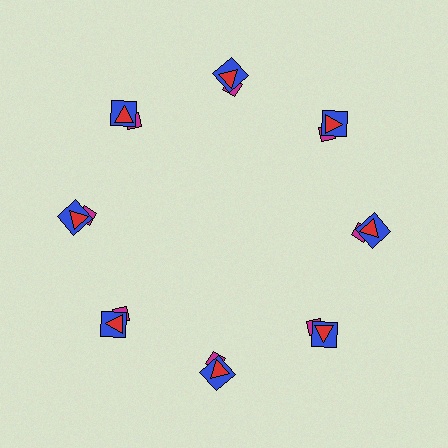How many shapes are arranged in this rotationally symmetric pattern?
There are 24 shapes, arranged in 8 groups of 3.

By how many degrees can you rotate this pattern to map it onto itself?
The pattern maps onto itself every 45 degrees of rotation.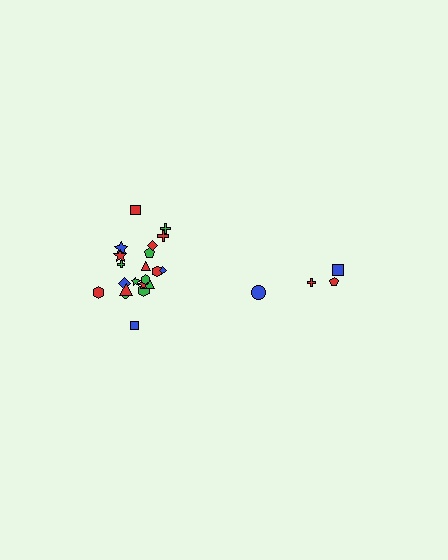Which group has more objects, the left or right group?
The left group.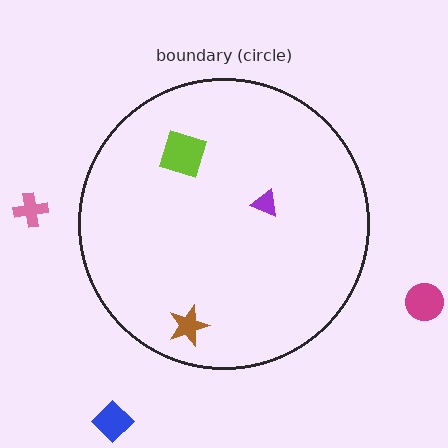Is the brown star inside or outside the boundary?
Inside.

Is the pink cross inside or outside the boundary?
Outside.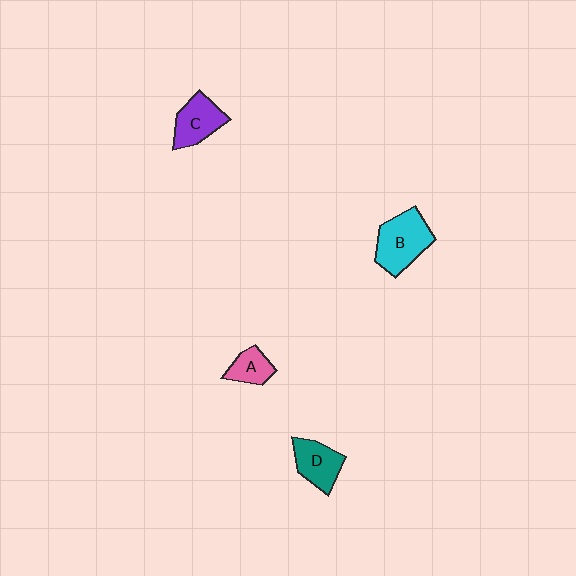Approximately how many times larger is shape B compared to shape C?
Approximately 1.4 times.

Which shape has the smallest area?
Shape A (pink).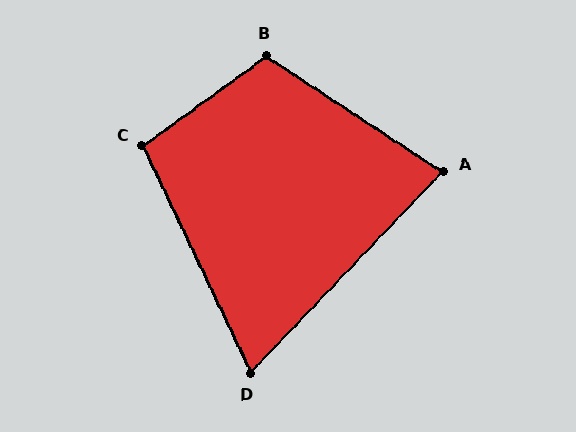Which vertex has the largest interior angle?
B, at approximately 111 degrees.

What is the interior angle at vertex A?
Approximately 80 degrees (acute).